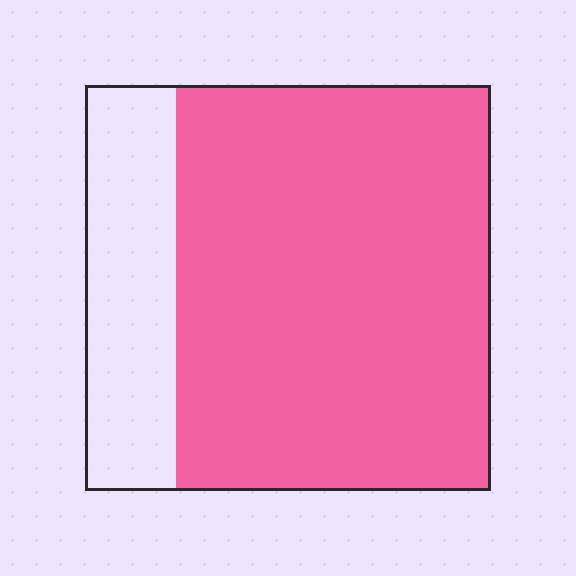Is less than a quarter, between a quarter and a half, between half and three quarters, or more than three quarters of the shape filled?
More than three quarters.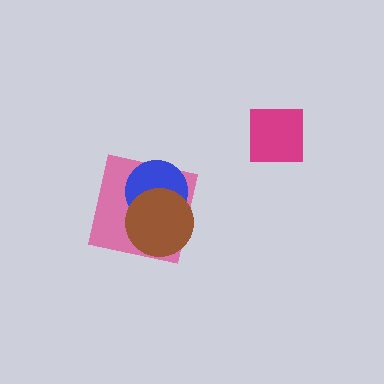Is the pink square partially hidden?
Yes, it is partially covered by another shape.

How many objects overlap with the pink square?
2 objects overlap with the pink square.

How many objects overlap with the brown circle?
2 objects overlap with the brown circle.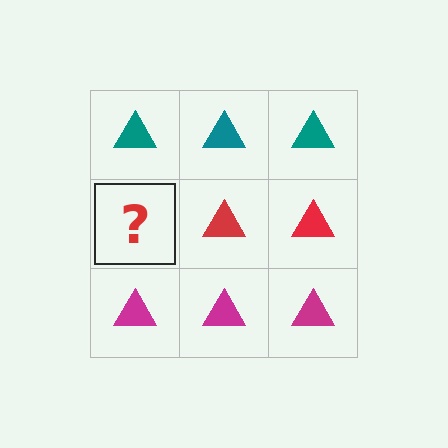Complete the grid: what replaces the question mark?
The question mark should be replaced with a red triangle.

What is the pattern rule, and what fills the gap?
The rule is that each row has a consistent color. The gap should be filled with a red triangle.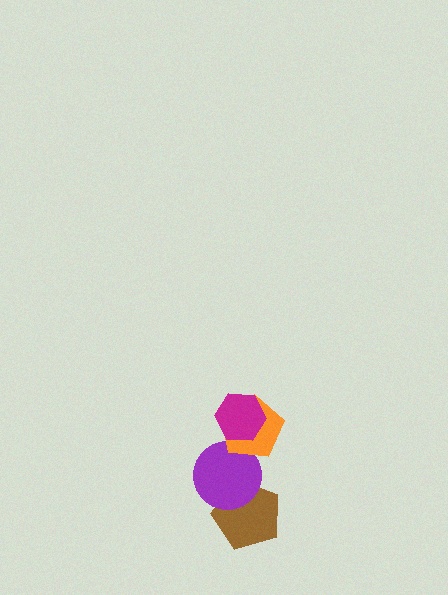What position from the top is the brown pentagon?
The brown pentagon is 4th from the top.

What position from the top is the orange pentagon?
The orange pentagon is 2nd from the top.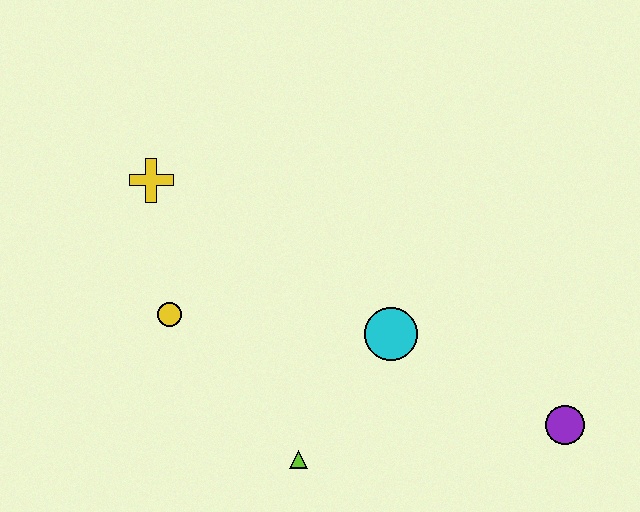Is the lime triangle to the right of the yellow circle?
Yes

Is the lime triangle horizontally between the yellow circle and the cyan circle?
Yes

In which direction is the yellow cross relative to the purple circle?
The yellow cross is to the left of the purple circle.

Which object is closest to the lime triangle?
The cyan circle is closest to the lime triangle.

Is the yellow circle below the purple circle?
No